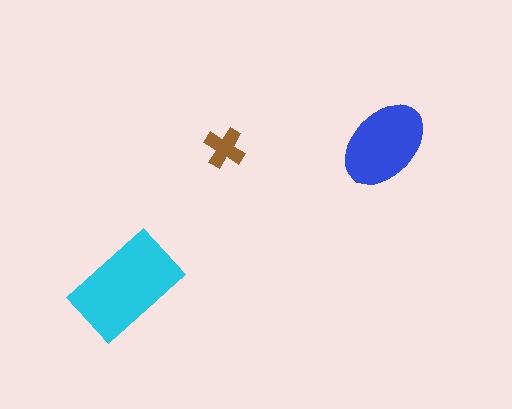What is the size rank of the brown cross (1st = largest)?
3rd.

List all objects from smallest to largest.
The brown cross, the blue ellipse, the cyan rectangle.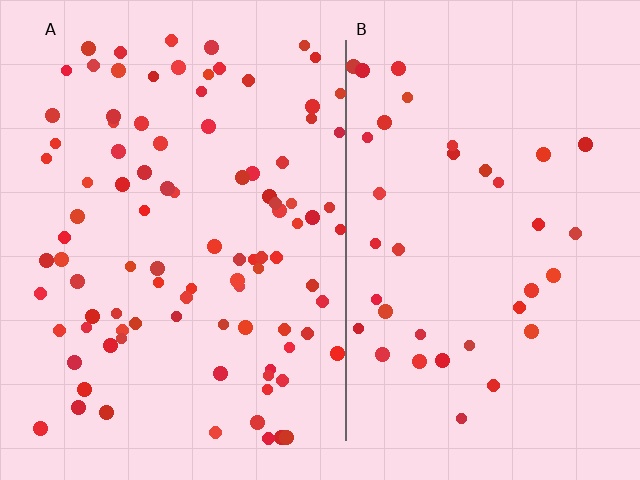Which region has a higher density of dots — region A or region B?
A (the left).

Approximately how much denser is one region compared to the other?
Approximately 2.6× — region A over region B.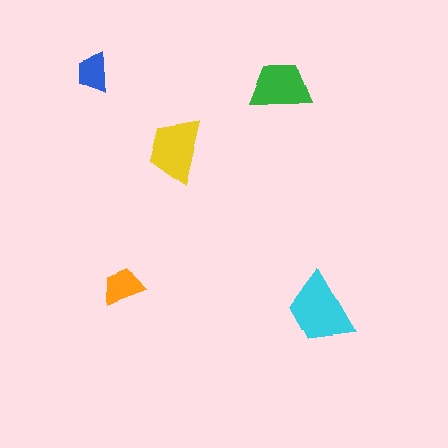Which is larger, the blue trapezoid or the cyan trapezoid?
The cyan one.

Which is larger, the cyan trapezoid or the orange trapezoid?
The cyan one.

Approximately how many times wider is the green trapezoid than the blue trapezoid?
About 1.5 times wider.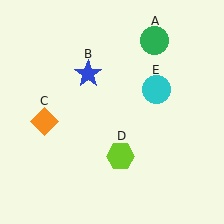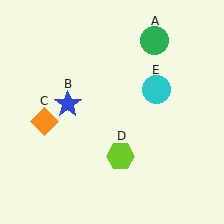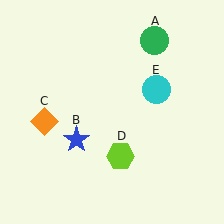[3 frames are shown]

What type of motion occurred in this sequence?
The blue star (object B) rotated counterclockwise around the center of the scene.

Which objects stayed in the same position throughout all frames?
Green circle (object A) and orange diamond (object C) and lime hexagon (object D) and cyan circle (object E) remained stationary.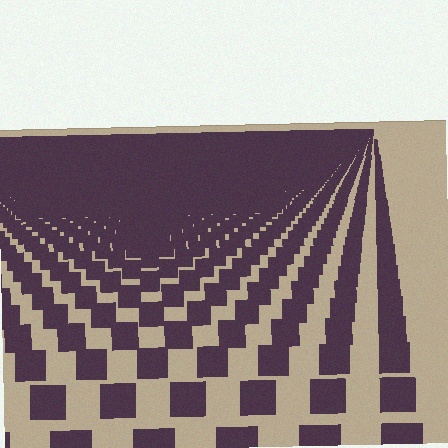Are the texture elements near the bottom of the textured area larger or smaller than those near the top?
Larger. Near the bottom, elements are closer to the viewer and appear at a bigger on-screen size.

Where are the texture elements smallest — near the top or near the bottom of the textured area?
Near the top.